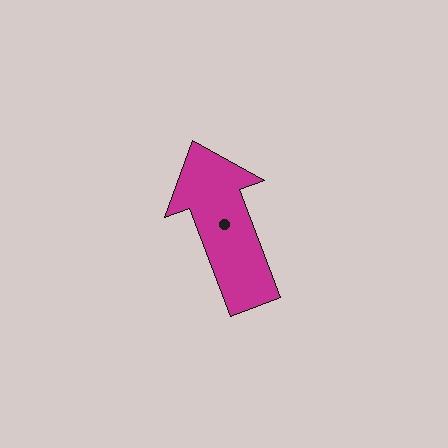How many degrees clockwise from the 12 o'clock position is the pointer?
Approximately 339 degrees.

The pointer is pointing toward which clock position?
Roughly 11 o'clock.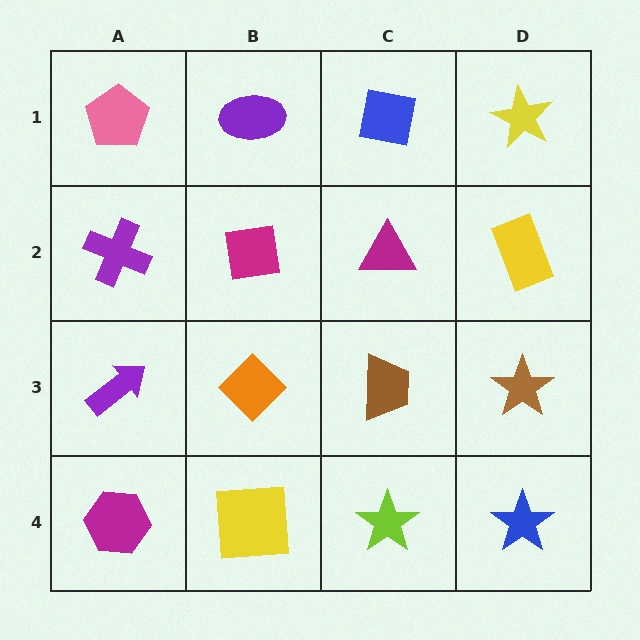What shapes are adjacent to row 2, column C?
A blue square (row 1, column C), a brown trapezoid (row 3, column C), a magenta square (row 2, column B), a yellow rectangle (row 2, column D).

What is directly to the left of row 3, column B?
A purple arrow.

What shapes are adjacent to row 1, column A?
A purple cross (row 2, column A), a purple ellipse (row 1, column B).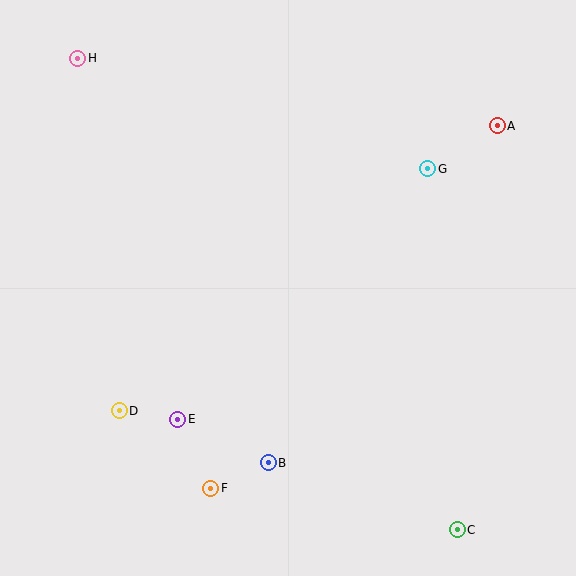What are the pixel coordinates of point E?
Point E is at (178, 419).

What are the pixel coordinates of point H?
Point H is at (78, 58).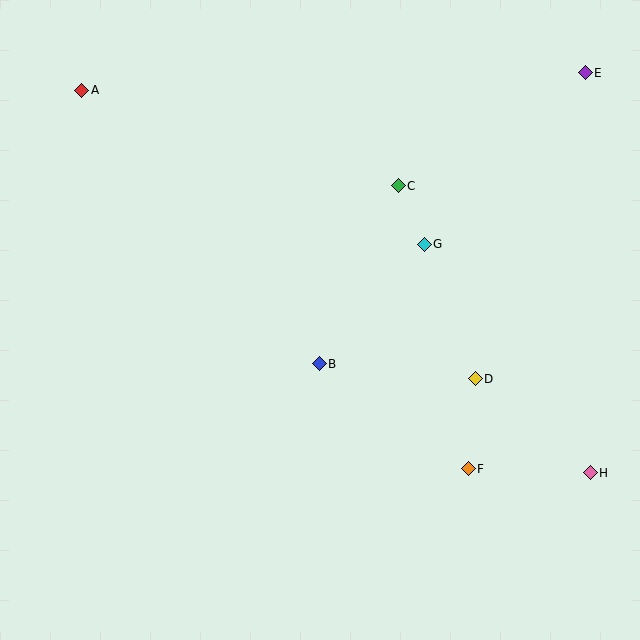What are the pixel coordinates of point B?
Point B is at (319, 364).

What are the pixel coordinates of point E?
Point E is at (585, 73).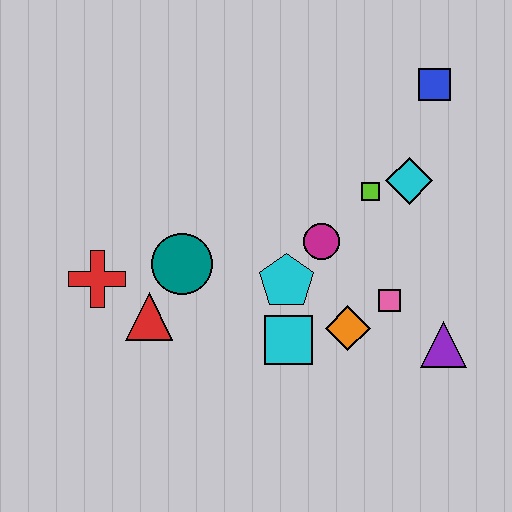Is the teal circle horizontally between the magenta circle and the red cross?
Yes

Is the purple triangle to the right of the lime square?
Yes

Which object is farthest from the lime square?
The red cross is farthest from the lime square.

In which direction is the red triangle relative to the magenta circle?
The red triangle is to the left of the magenta circle.